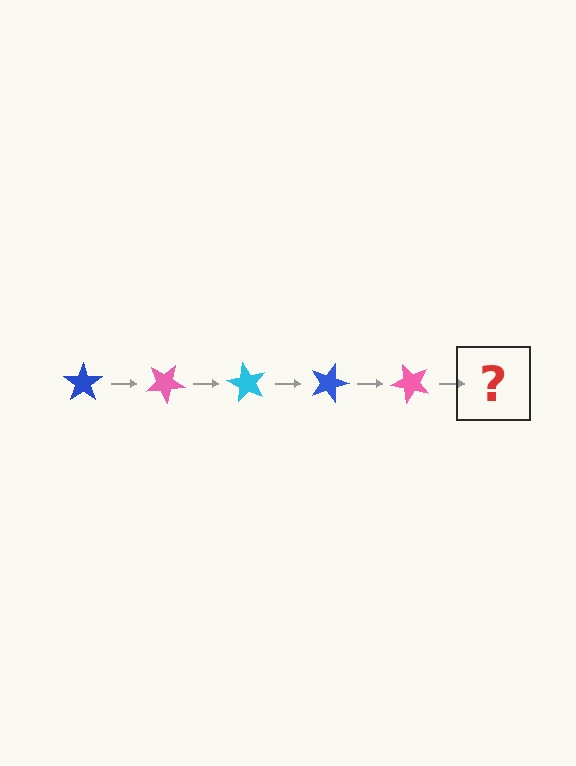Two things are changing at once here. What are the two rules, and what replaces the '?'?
The two rules are that it rotates 30 degrees each step and the color cycles through blue, pink, and cyan. The '?' should be a cyan star, rotated 150 degrees from the start.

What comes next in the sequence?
The next element should be a cyan star, rotated 150 degrees from the start.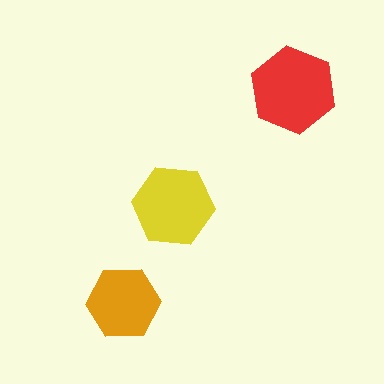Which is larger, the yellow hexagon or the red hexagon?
The red one.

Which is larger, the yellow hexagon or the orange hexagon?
The yellow one.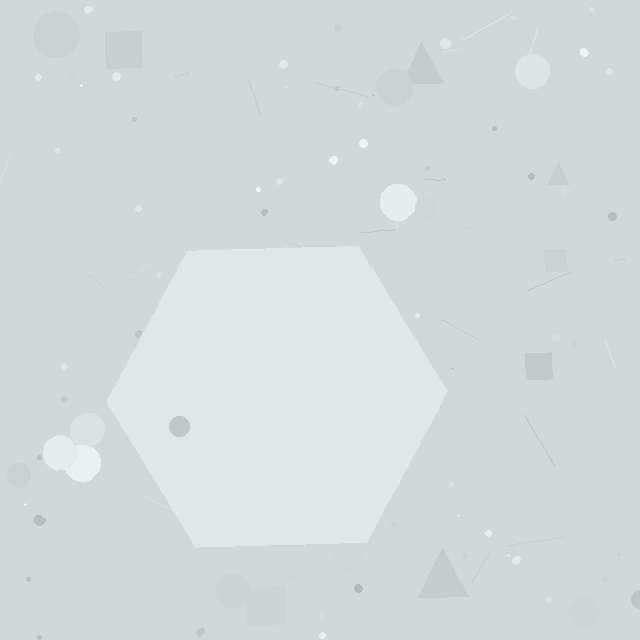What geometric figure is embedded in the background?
A hexagon is embedded in the background.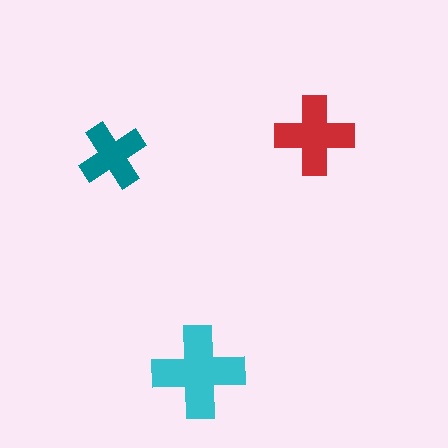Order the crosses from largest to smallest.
the cyan one, the red one, the teal one.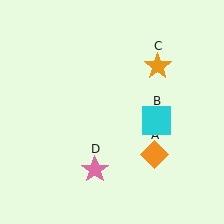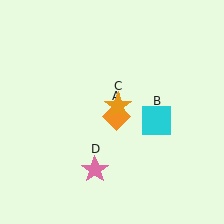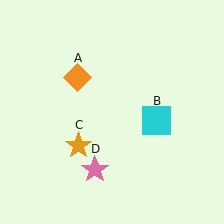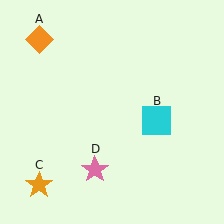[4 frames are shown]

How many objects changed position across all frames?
2 objects changed position: orange diamond (object A), orange star (object C).